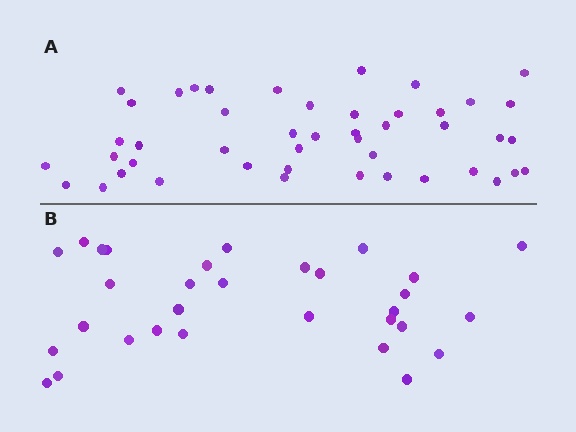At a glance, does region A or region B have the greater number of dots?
Region A (the top region) has more dots.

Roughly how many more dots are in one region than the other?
Region A has approximately 15 more dots than region B.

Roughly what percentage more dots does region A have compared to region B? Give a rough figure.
About 50% more.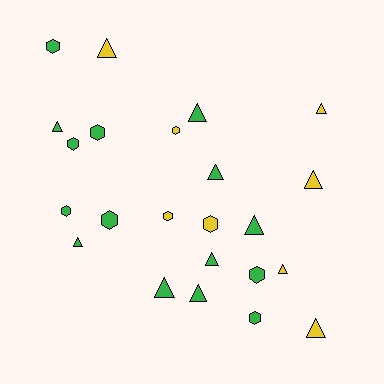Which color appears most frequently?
Green, with 15 objects.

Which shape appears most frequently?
Triangle, with 13 objects.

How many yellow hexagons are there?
There are 3 yellow hexagons.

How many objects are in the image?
There are 23 objects.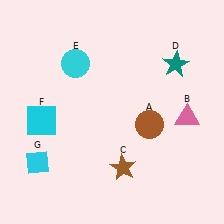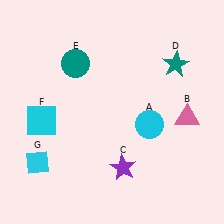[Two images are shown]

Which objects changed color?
A changed from brown to cyan. C changed from brown to purple. E changed from cyan to teal.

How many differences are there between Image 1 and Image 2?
There are 3 differences between the two images.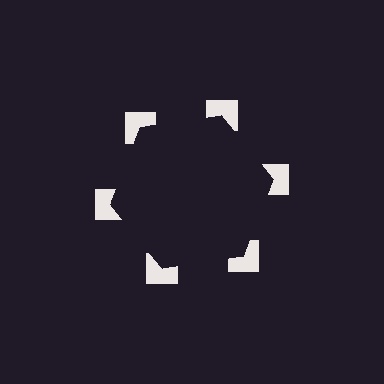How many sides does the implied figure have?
6 sides.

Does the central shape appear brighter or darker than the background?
It typically appears slightly darker than the background, even though no actual brightness change is drawn.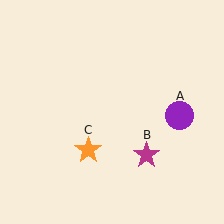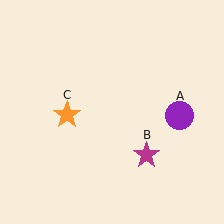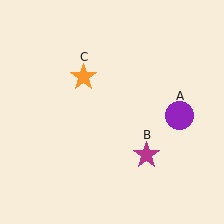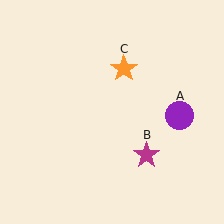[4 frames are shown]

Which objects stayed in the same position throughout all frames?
Purple circle (object A) and magenta star (object B) remained stationary.